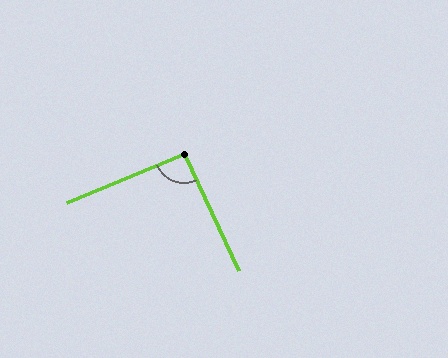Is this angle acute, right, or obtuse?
It is approximately a right angle.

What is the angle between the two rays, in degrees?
Approximately 92 degrees.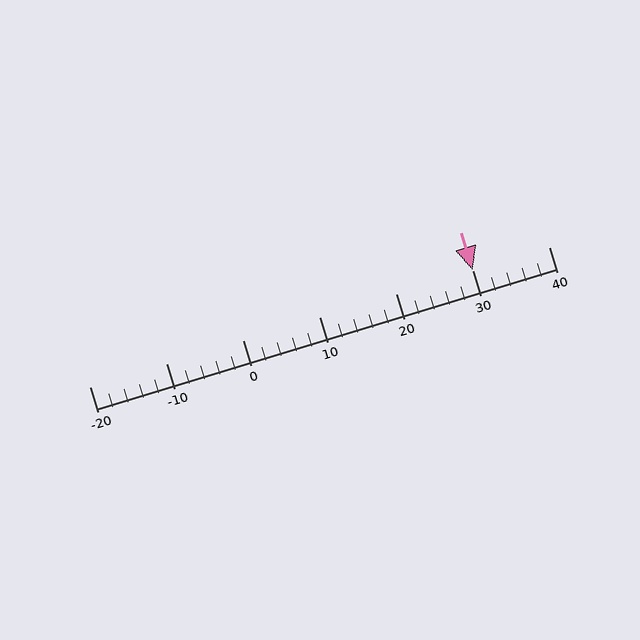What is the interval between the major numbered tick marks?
The major tick marks are spaced 10 units apart.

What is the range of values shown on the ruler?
The ruler shows values from -20 to 40.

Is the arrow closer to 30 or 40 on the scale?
The arrow is closer to 30.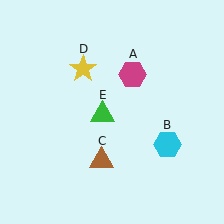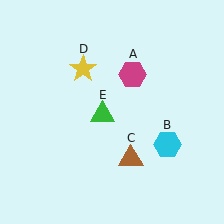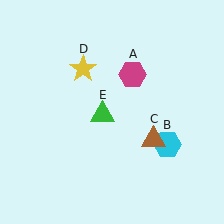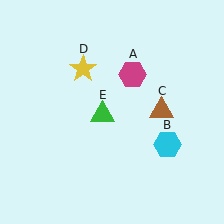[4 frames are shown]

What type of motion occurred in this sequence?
The brown triangle (object C) rotated counterclockwise around the center of the scene.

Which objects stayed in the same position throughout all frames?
Magenta hexagon (object A) and cyan hexagon (object B) and yellow star (object D) and green triangle (object E) remained stationary.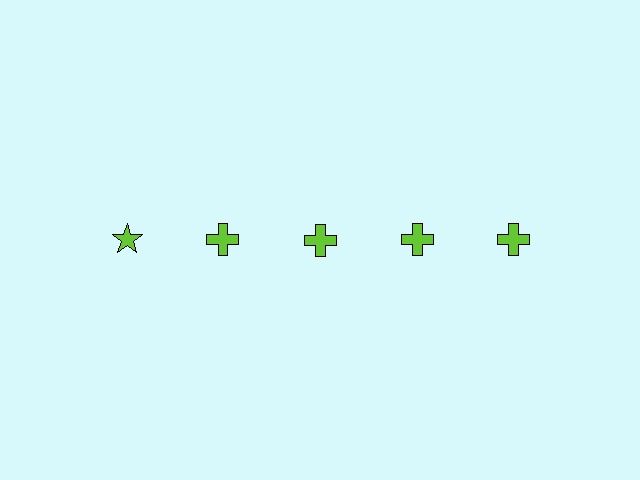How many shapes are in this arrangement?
There are 5 shapes arranged in a grid pattern.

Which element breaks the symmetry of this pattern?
The lime star in the top row, leftmost column breaks the symmetry. All other shapes are lime crosses.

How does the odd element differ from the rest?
It has a different shape: star instead of cross.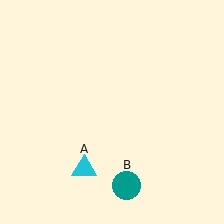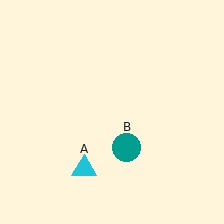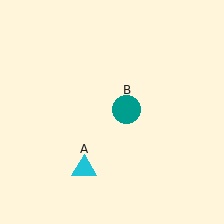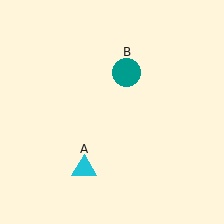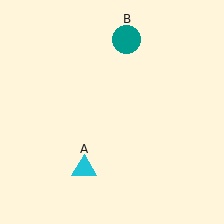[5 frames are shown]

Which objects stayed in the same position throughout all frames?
Cyan triangle (object A) remained stationary.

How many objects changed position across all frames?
1 object changed position: teal circle (object B).